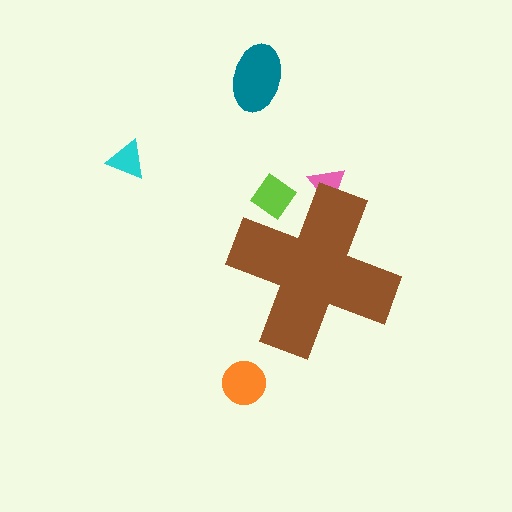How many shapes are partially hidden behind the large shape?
2 shapes are partially hidden.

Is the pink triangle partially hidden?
Yes, the pink triangle is partially hidden behind the brown cross.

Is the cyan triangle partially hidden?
No, the cyan triangle is fully visible.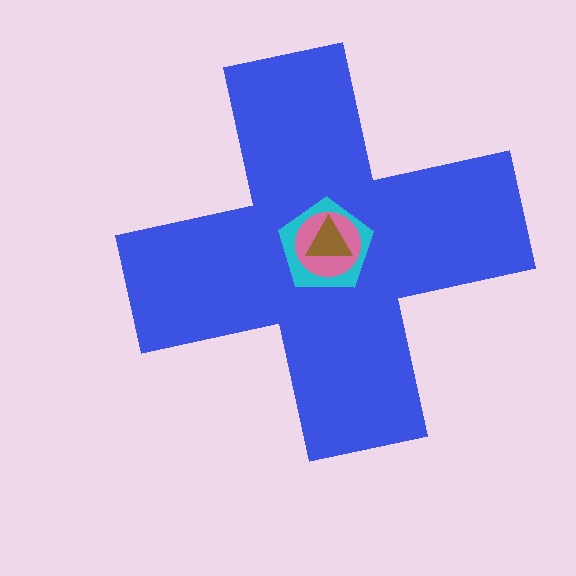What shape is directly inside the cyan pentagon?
The pink circle.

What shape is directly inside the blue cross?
The cyan pentagon.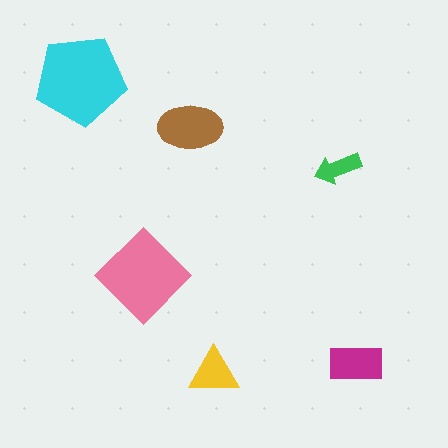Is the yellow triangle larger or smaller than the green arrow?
Larger.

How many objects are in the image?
There are 6 objects in the image.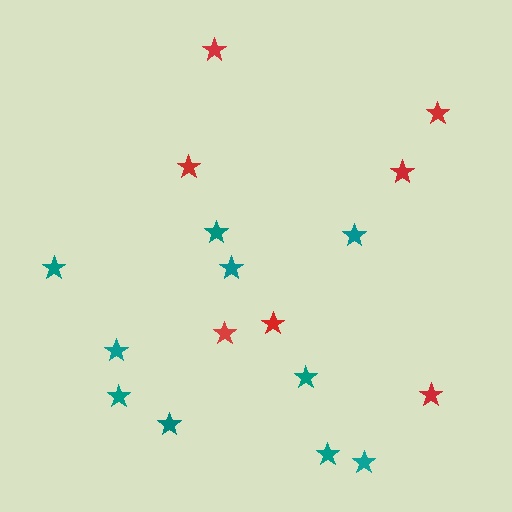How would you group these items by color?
There are 2 groups: one group of teal stars (10) and one group of red stars (7).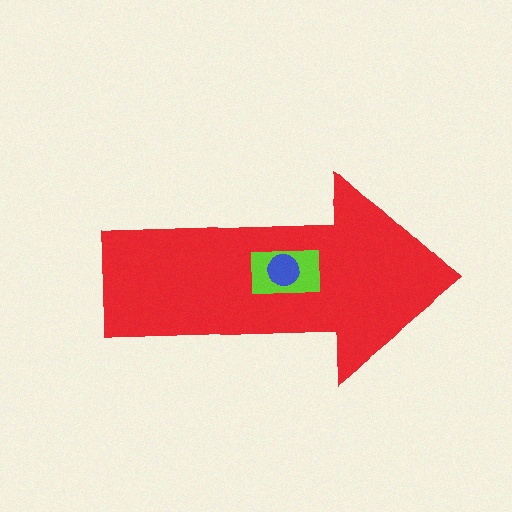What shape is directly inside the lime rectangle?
The blue circle.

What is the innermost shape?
The blue circle.